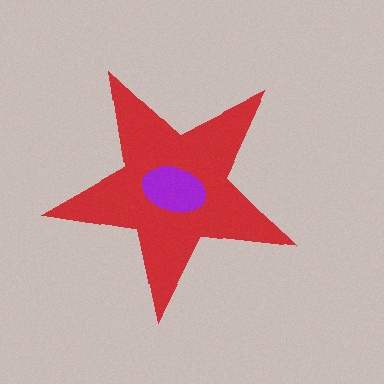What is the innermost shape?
The purple ellipse.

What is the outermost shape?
The red star.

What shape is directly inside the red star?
The purple ellipse.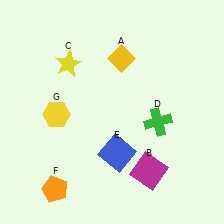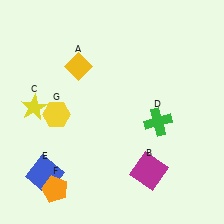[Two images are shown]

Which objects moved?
The objects that moved are: the yellow diamond (A), the yellow star (C), the blue square (E).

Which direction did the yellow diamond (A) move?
The yellow diamond (A) moved left.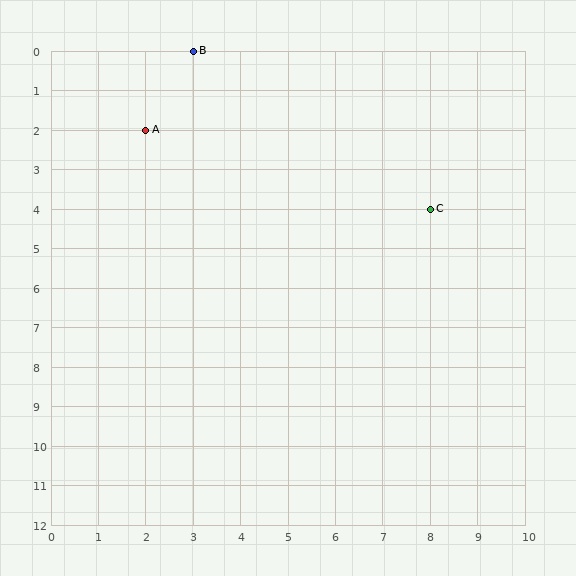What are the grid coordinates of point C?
Point C is at grid coordinates (8, 4).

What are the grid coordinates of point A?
Point A is at grid coordinates (2, 2).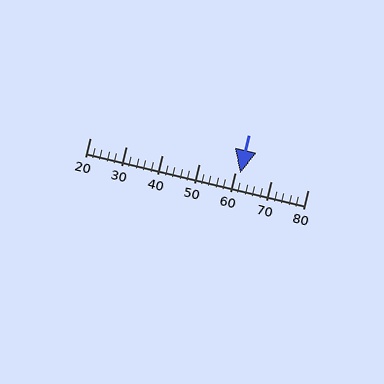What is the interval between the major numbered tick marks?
The major tick marks are spaced 10 units apart.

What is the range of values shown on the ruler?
The ruler shows values from 20 to 80.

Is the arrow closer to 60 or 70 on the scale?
The arrow is closer to 60.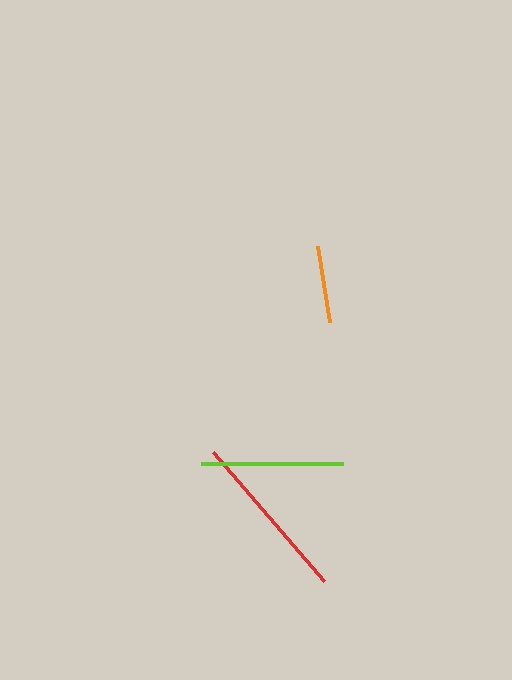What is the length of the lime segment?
The lime segment is approximately 142 pixels long.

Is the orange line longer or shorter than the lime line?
The lime line is longer than the orange line.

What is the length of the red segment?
The red segment is approximately 170 pixels long.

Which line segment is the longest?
The red line is the longest at approximately 170 pixels.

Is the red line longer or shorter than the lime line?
The red line is longer than the lime line.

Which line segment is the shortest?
The orange line is the shortest at approximately 77 pixels.